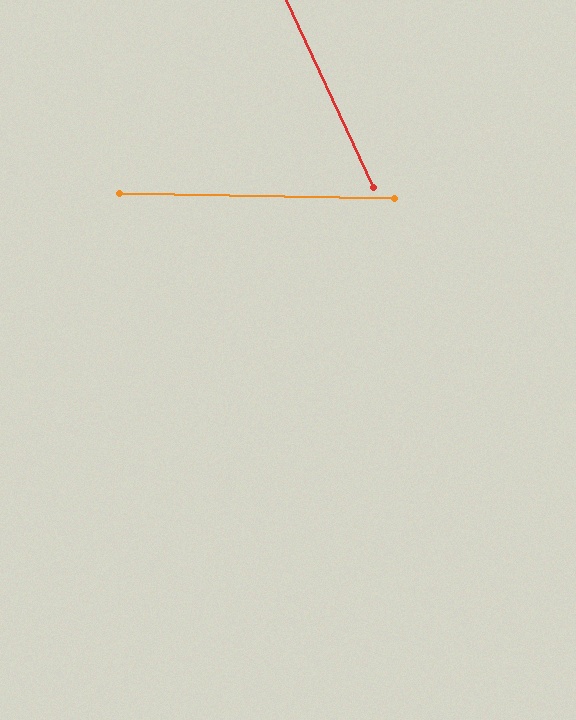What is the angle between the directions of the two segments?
Approximately 64 degrees.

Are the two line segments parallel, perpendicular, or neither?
Neither parallel nor perpendicular — they differ by about 64°.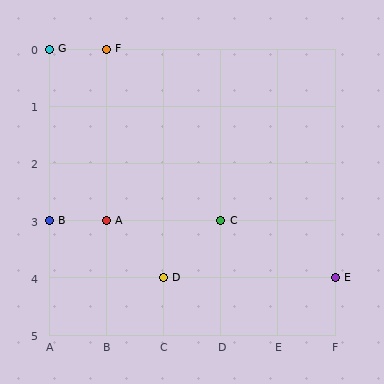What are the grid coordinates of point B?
Point B is at grid coordinates (A, 3).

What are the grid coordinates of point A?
Point A is at grid coordinates (B, 3).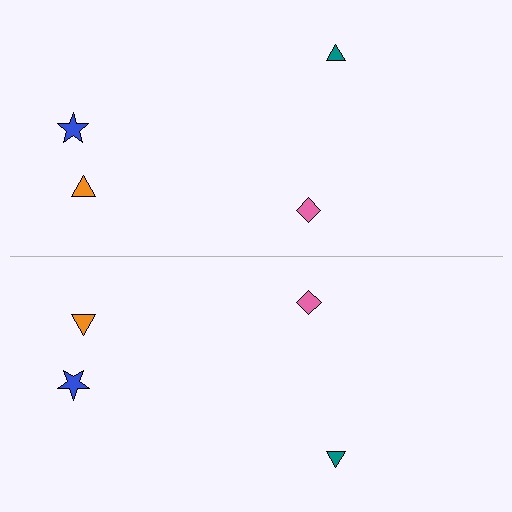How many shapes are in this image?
There are 8 shapes in this image.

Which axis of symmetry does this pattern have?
The pattern has a horizontal axis of symmetry running through the center of the image.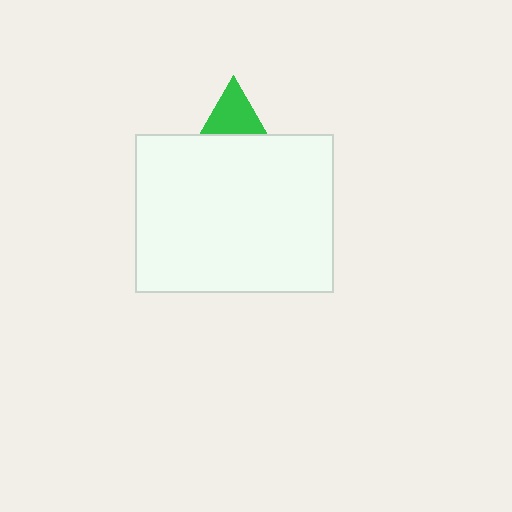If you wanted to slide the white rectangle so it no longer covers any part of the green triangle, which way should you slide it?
Slide it down — that is the most direct way to separate the two shapes.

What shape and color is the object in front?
The object in front is a white rectangle.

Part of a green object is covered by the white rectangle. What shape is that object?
It is a triangle.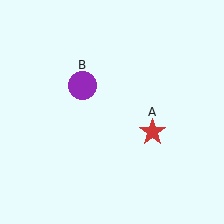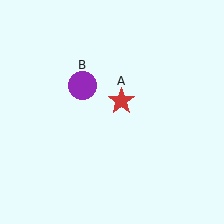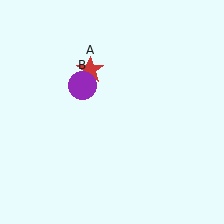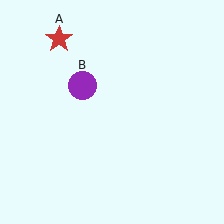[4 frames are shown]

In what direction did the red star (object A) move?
The red star (object A) moved up and to the left.